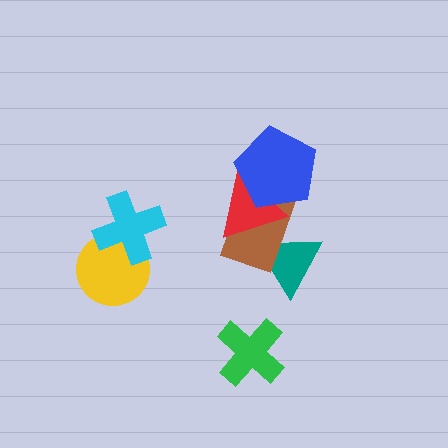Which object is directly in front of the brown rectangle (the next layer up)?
The red triangle is directly in front of the brown rectangle.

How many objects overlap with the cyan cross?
1 object overlaps with the cyan cross.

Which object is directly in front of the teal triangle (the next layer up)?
The brown rectangle is directly in front of the teal triangle.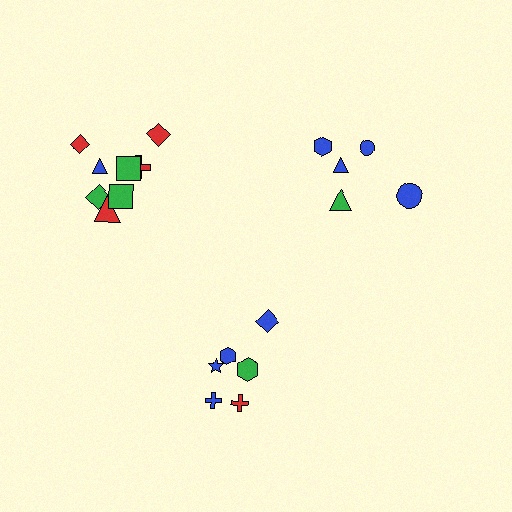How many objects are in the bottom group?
There are 6 objects.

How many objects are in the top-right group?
There are 5 objects.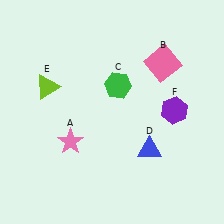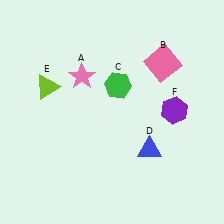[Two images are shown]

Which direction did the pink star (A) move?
The pink star (A) moved up.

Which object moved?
The pink star (A) moved up.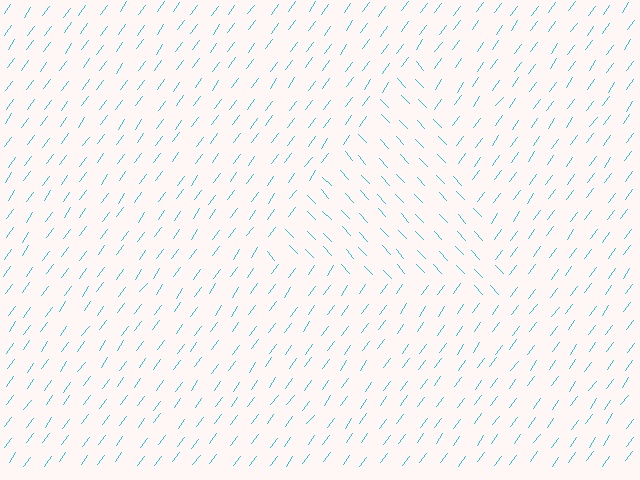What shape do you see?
I see a triangle.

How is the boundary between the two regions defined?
The boundary is defined purely by a change in line orientation (approximately 79 degrees difference). All lines are the same color and thickness.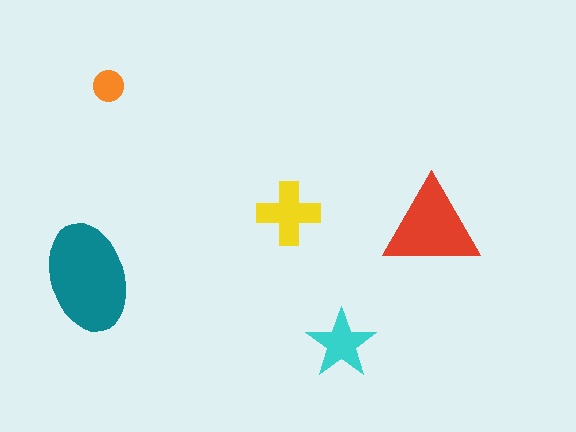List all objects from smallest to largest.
The orange circle, the cyan star, the yellow cross, the red triangle, the teal ellipse.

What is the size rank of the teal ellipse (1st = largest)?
1st.